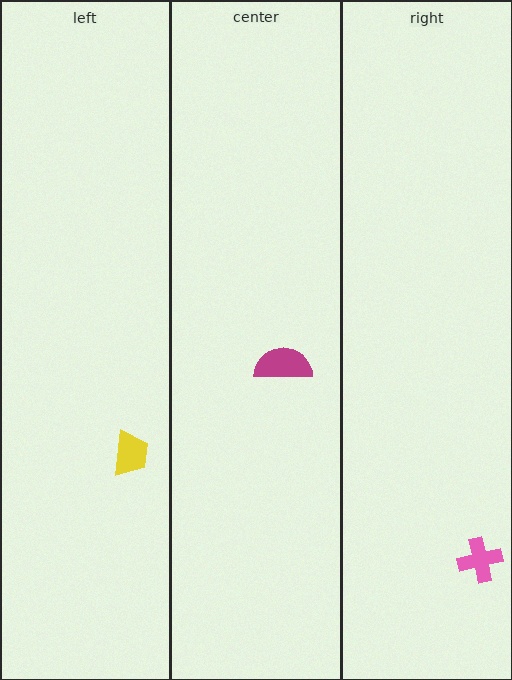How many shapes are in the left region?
1.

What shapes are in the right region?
The pink cross.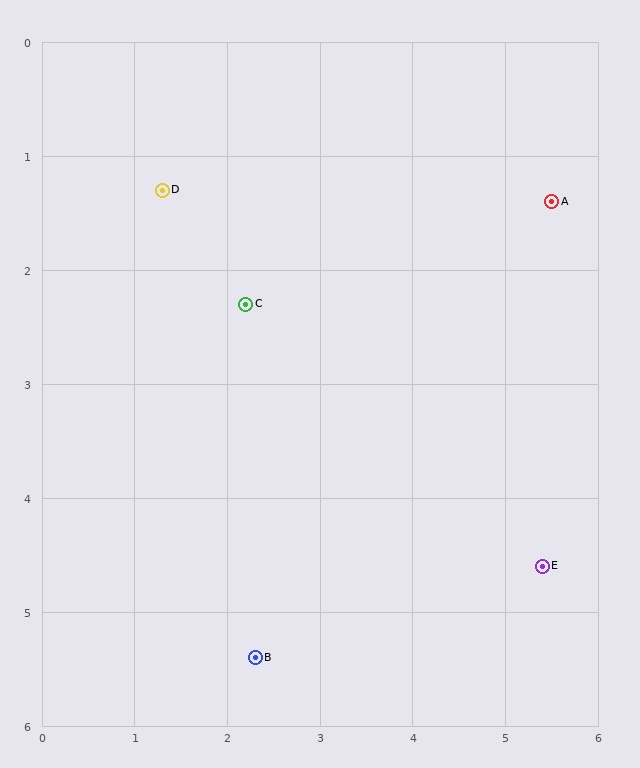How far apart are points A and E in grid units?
Points A and E are about 3.2 grid units apart.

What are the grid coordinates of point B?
Point B is at approximately (2.3, 5.4).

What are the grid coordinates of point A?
Point A is at approximately (5.5, 1.4).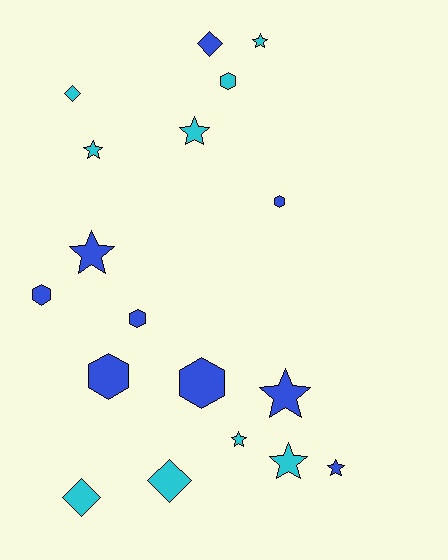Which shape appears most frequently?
Star, with 8 objects.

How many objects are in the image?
There are 18 objects.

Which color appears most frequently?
Blue, with 9 objects.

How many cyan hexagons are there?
There is 1 cyan hexagon.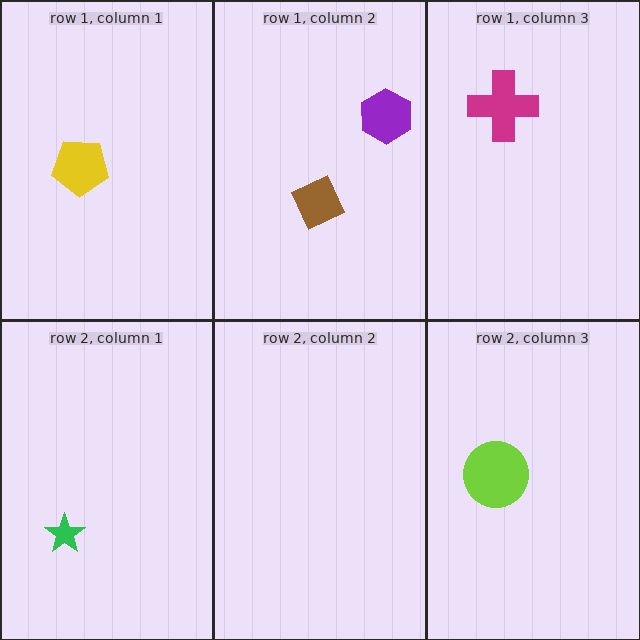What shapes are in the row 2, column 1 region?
The green star.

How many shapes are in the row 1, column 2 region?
2.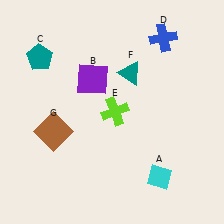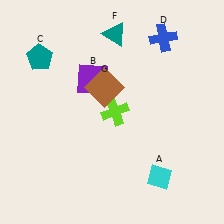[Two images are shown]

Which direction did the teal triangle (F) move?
The teal triangle (F) moved up.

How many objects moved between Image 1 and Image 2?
2 objects moved between the two images.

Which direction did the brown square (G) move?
The brown square (G) moved right.